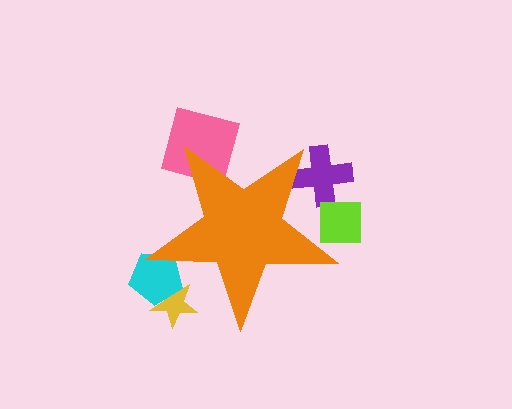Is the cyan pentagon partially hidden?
Yes, the cyan pentagon is partially hidden behind the orange star.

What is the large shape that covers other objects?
An orange star.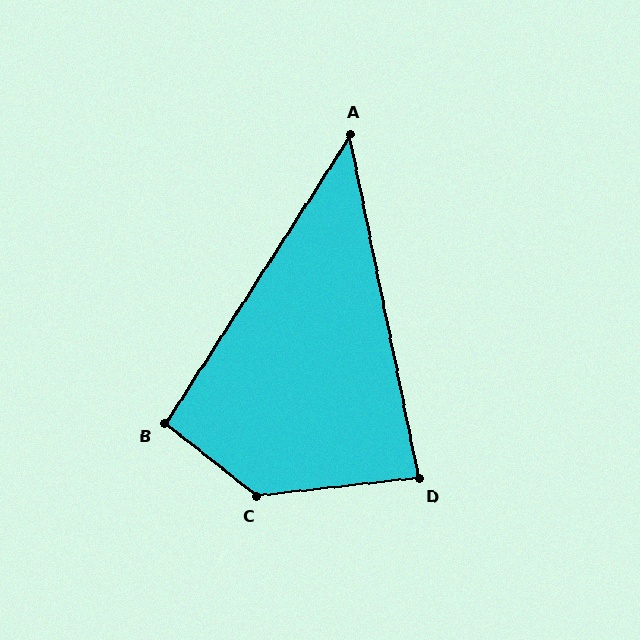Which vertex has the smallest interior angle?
A, at approximately 44 degrees.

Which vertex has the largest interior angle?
C, at approximately 136 degrees.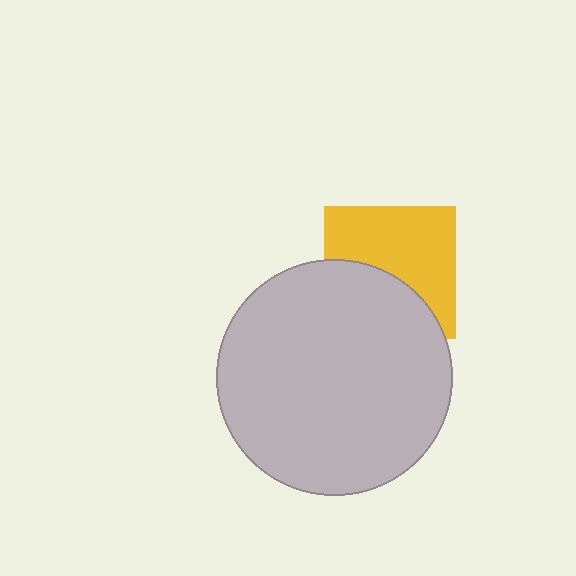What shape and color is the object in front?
The object in front is a light gray circle.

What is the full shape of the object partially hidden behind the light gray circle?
The partially hidden object is a yellow square.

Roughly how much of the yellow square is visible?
About half of it is visible (roughly 58%).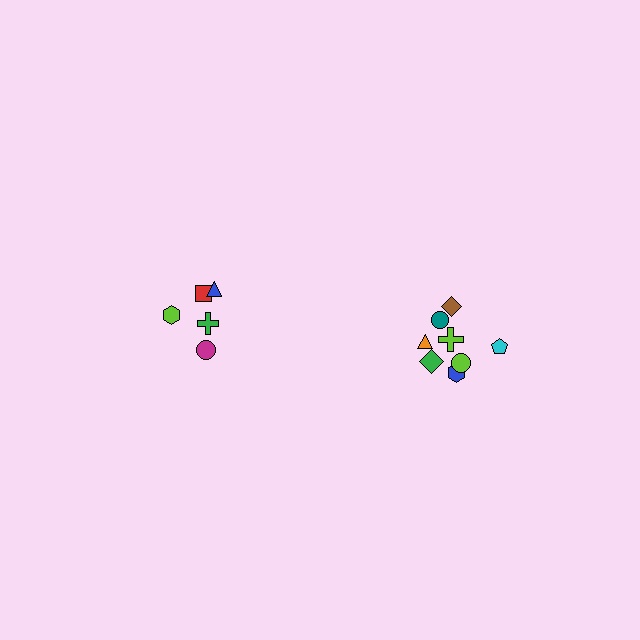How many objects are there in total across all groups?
There are 13 objects.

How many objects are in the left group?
There are 5 objects.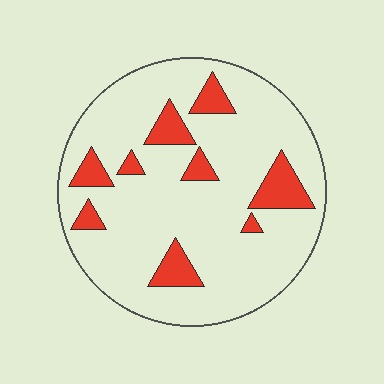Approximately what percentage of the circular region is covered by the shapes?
Approximately 15%.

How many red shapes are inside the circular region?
9.